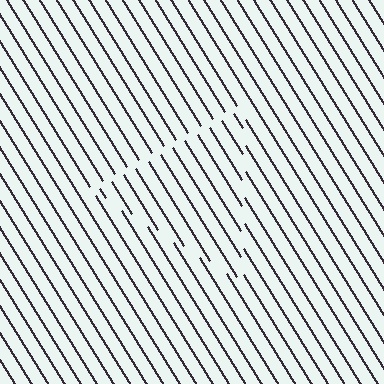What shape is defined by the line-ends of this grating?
An illusory triangle. The interior of the shape contains the same grating, shifted by half a period — the contour is defined by the phase discontinuity where line-ends from the inner and outer gratings abut.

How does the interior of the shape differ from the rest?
The interior of the shape contains the same grating, shifted by half a period — the contour is defined by the phase discontinuity where line-ends from the inner and outer gratings abut.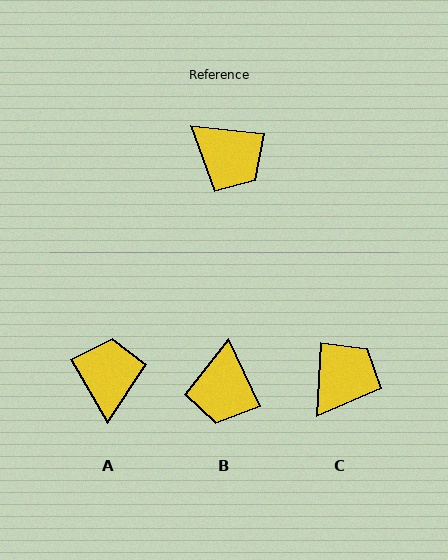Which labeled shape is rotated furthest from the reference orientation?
A, about 126 degrees away.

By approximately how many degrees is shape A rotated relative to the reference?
Approximately 126 degrees counter-clockwise.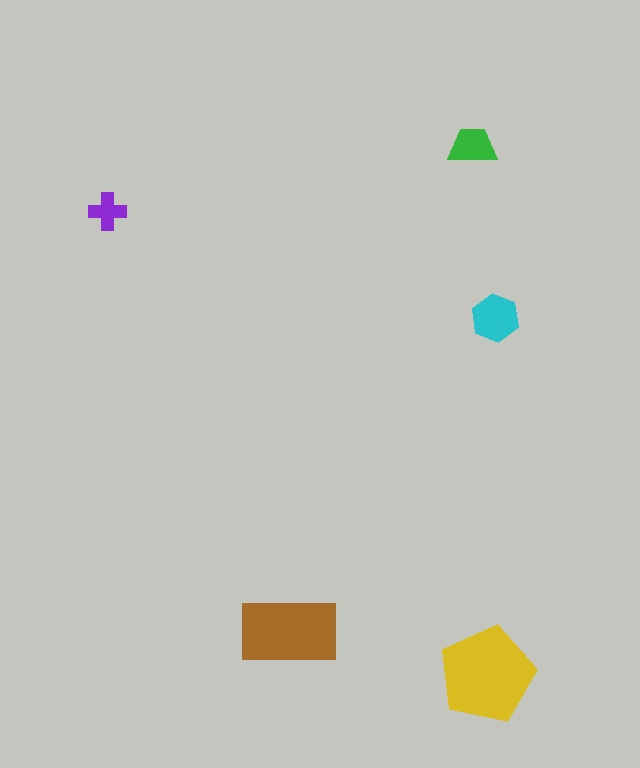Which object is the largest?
The yellow pentagon.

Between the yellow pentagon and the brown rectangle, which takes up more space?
The yellow pentagon.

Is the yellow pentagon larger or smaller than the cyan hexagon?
Larger.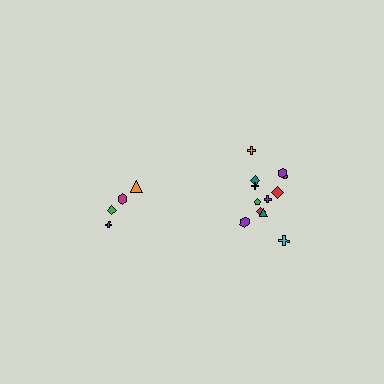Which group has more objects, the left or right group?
The right group.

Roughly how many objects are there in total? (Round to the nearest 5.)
Roughly 15 objects in total.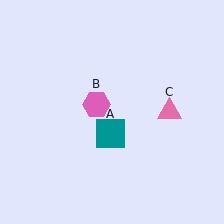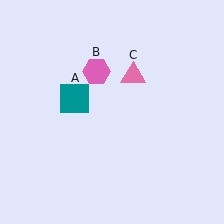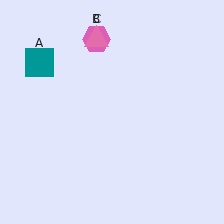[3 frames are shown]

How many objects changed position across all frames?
3 objects changed position: teal square (object A), pink hexagon (object B), pink triangle (object C).